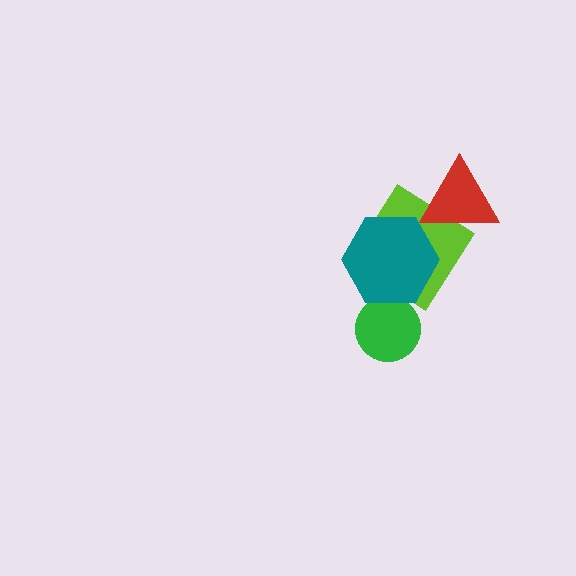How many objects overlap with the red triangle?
1 object overlaps with the red triangle.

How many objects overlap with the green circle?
1 object overlaps with the green circle.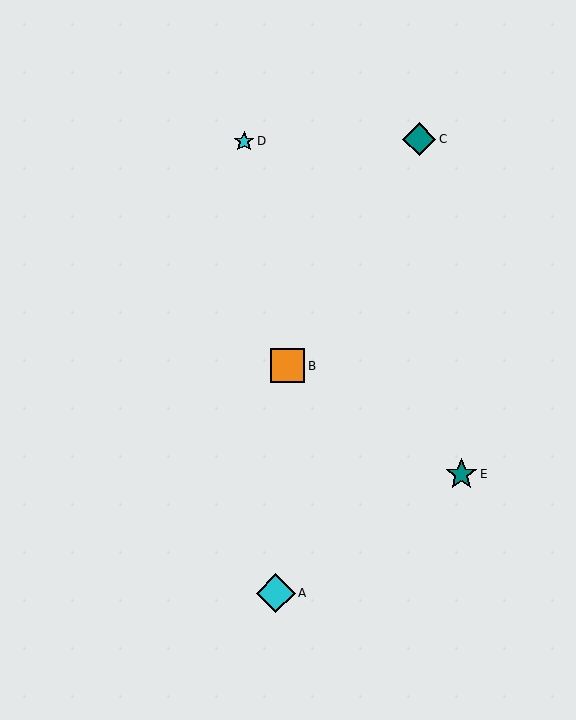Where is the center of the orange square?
The center of the orange square is at (288, 366).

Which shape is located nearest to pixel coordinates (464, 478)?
The teal star (labeled E) at (461, 474) is nearest to that location.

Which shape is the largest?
The cyan diamond (labeled A) is the largest.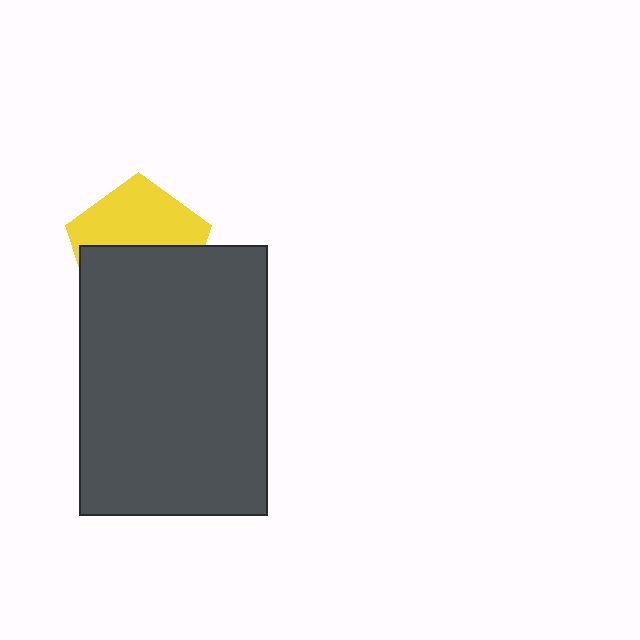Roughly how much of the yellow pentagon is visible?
About half of it is visible (roughly 48%).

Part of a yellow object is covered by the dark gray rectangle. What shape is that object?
It is a pentagon.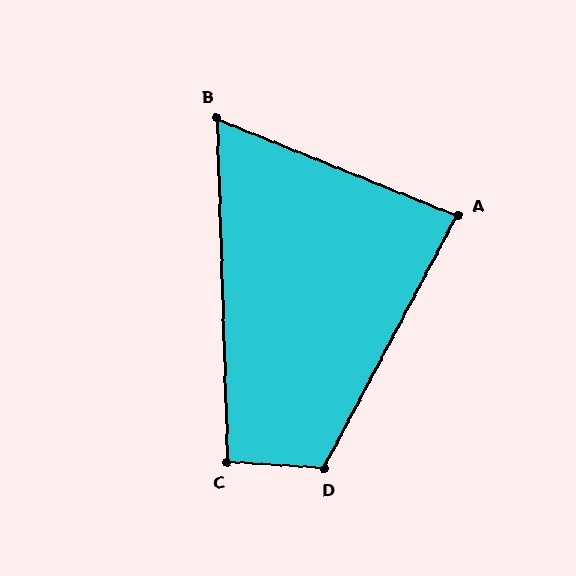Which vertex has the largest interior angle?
D, at approximately 114 degrees.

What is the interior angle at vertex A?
Approximately 84 degrees (acute).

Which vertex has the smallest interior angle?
B, at approximately 66 degrees.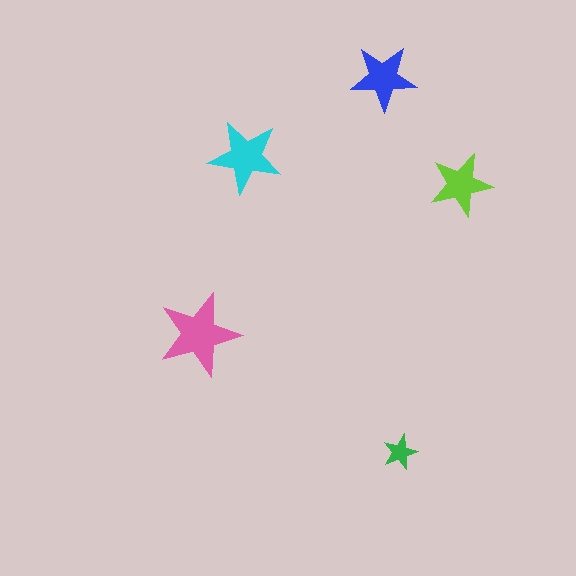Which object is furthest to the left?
The pink star is leftmost.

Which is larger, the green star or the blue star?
The blue one.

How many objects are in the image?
There are 5 objects in the image.